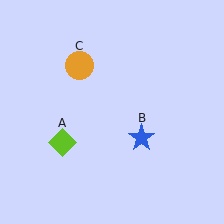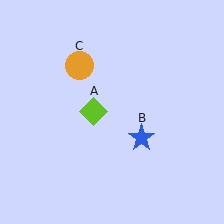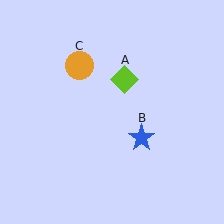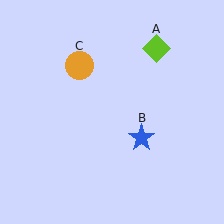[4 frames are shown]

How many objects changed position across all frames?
1 object changed position: lime diamond (object A).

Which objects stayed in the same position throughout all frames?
Blue star (object B) and orange circle (object C) remained stationary.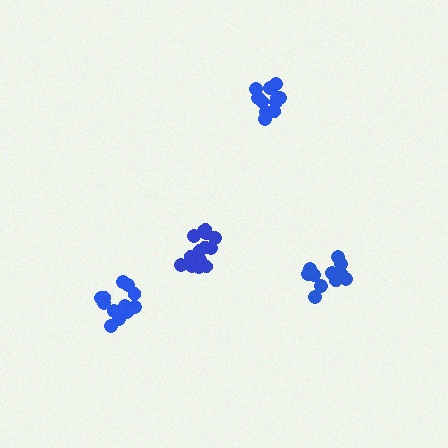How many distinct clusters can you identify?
There are 4 distinct clusters.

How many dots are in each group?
Group 1: 13 dots, Group 2: 15 dots, Group 3: 11 dots, Group 4: 11 dots (50 total).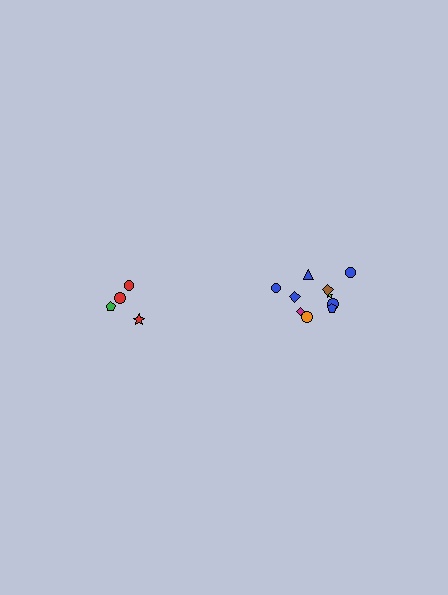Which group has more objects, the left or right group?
The right group.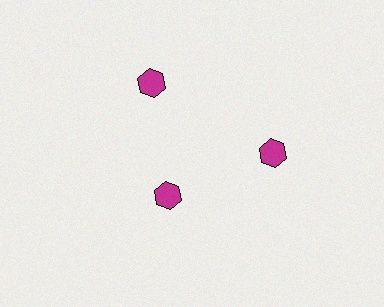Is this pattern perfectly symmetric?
No. The 3 magenta hexagons are arranged in a ring, but one element near the 7 o'clock position is pulled inward toward the center, breaking the 3-fold rotational symmetry.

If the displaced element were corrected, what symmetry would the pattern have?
It would have 3-fold rotational symmetry — the pattern would map onto itself every 120 degrees.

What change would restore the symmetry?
The symmetry would be restored by moving it outward, back onto the ring so that all 3 hexagons sit at equal angles and equal distance from the center.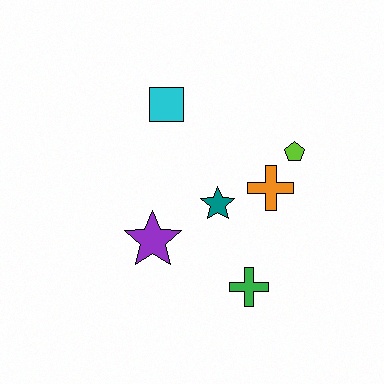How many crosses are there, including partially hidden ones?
There are 2 crosses.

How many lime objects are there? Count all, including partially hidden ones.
There is 1 lime object.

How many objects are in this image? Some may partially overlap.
There are 6 objects.